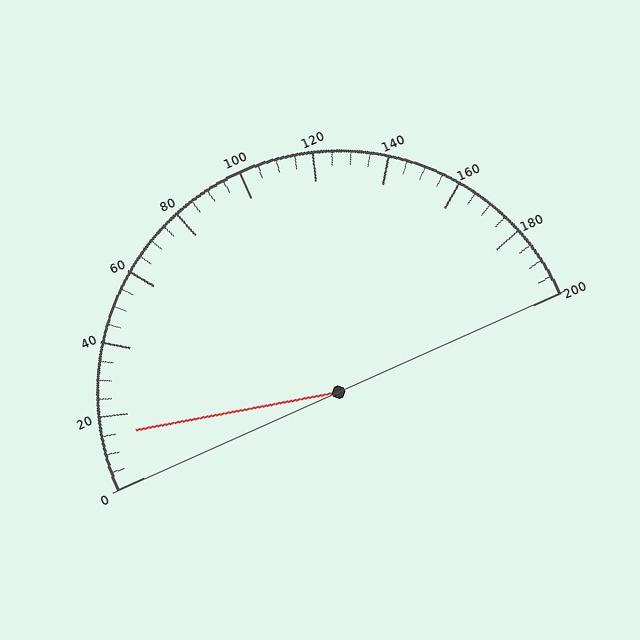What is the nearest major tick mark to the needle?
The nearest major tick mark is 20.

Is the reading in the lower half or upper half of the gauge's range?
The reading is in the lower half of the range (0 to 200).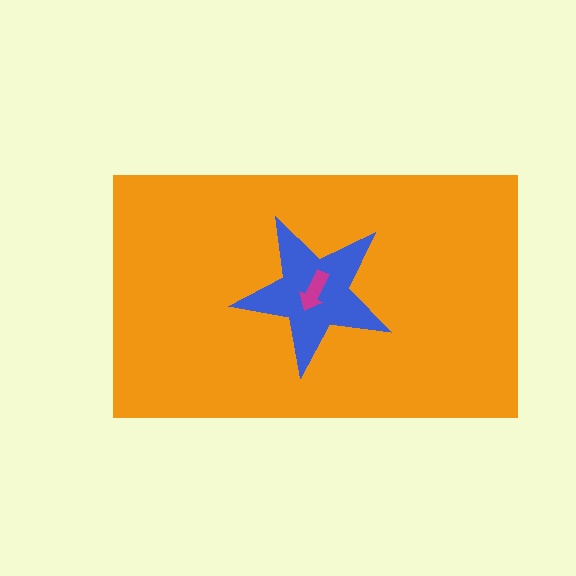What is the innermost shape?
The magenta arrow.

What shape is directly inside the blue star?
The magenta arrow.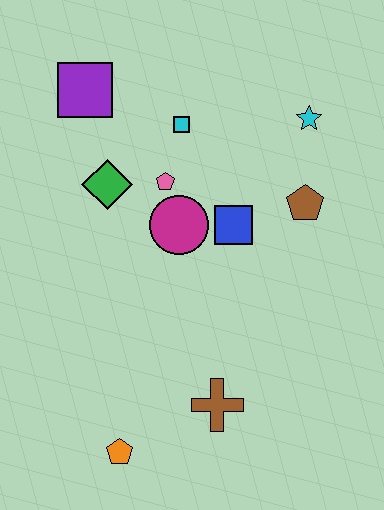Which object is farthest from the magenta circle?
The orange pentagon is farthest from the magenta circle.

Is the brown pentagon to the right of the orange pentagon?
Yes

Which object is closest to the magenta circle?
The pink pentagon is closest to the magenta circle.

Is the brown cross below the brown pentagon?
Yes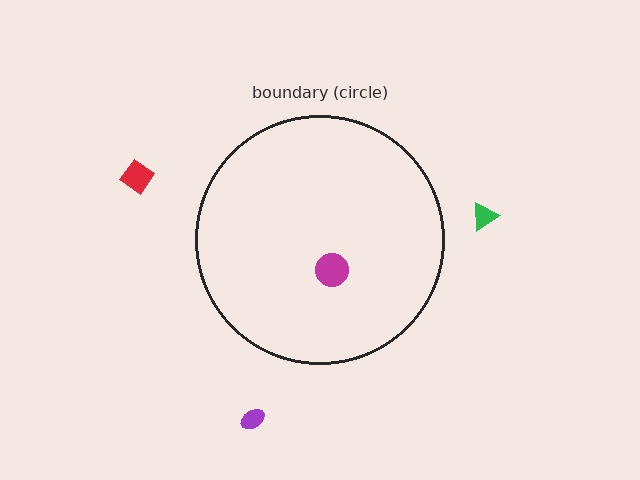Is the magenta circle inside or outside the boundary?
Inside.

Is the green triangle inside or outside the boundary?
Outside.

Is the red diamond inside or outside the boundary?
Outside.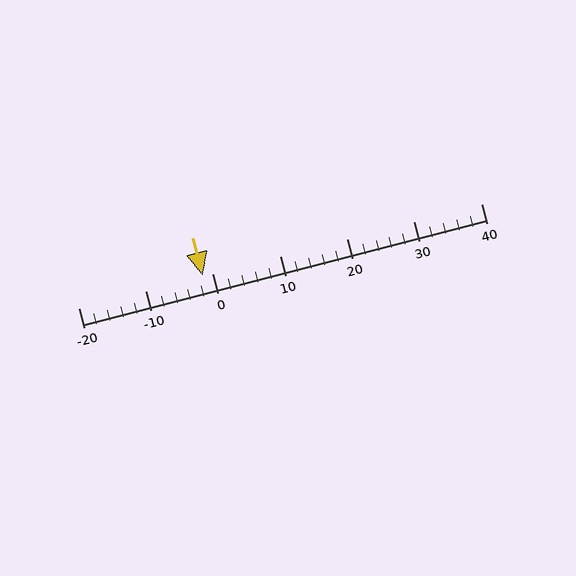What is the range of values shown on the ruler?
The ruler shows values from -20 to 40.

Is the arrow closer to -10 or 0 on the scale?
The arrow is closer to 0.